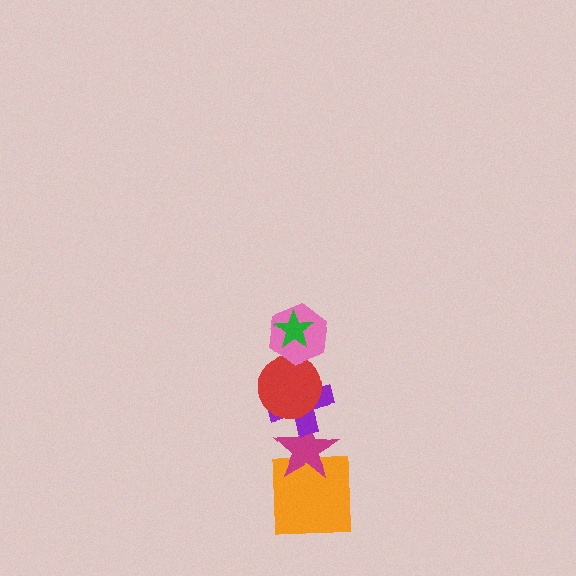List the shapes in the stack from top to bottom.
From top to bottom: the green star, the pink hexagon, the red circle, the purple cross, the magenta star, the orange square.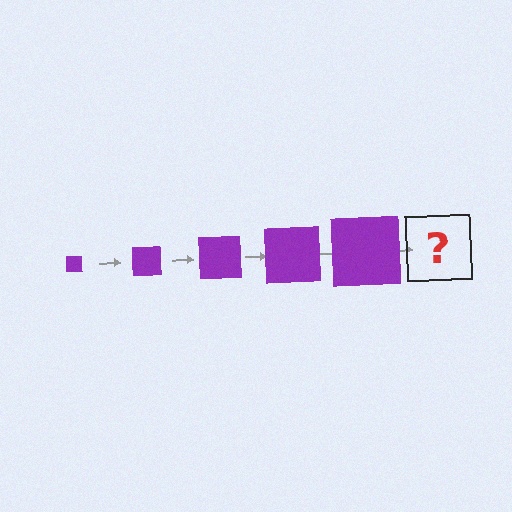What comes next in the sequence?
The next element should be a purple square, larger than the previous one.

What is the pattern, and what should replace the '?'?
The pattern is that the square gets progressively larger each step. The '?' should be a purple square, larger than the previous one.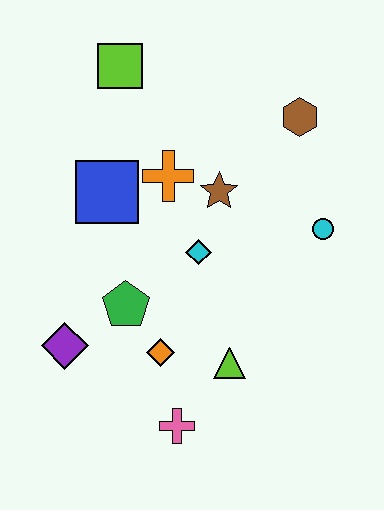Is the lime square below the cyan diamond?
No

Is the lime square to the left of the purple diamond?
No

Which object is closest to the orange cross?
The brown star is closest to the orange cross.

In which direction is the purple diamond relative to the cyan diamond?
The purple diamond is to the left of the cyan diamond.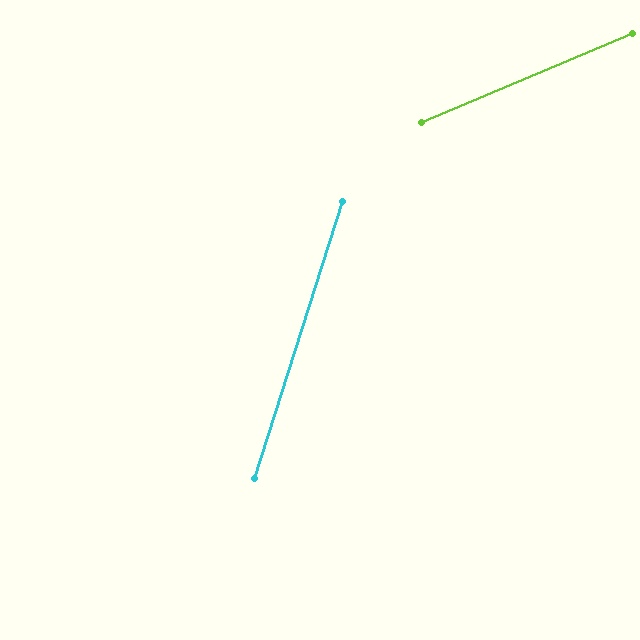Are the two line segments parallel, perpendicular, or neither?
Neither parallel nor perpendicular — they differ by about 49°.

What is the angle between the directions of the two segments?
Approximately 49 degrees.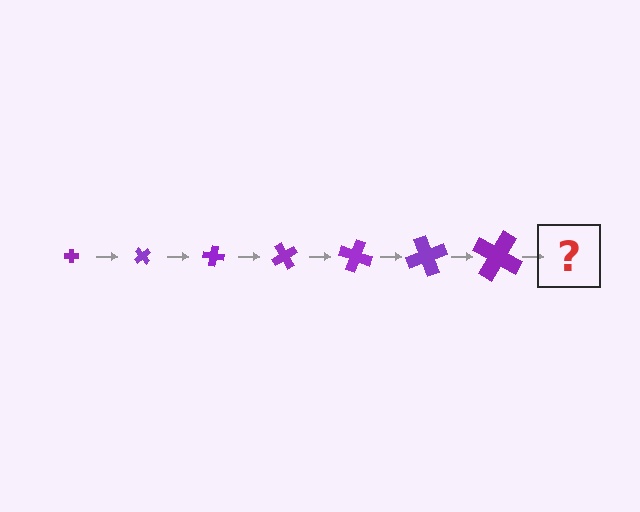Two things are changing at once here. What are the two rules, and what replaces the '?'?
The two rules are that the cross grows larger each step and it rotates 50 degrees each step. The '?' should be a cross, larger than the previous one and rotated 350 degrees from the start.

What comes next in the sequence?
The next element should be a cross, larger than the previous one and rotated 350 degrees from the start.